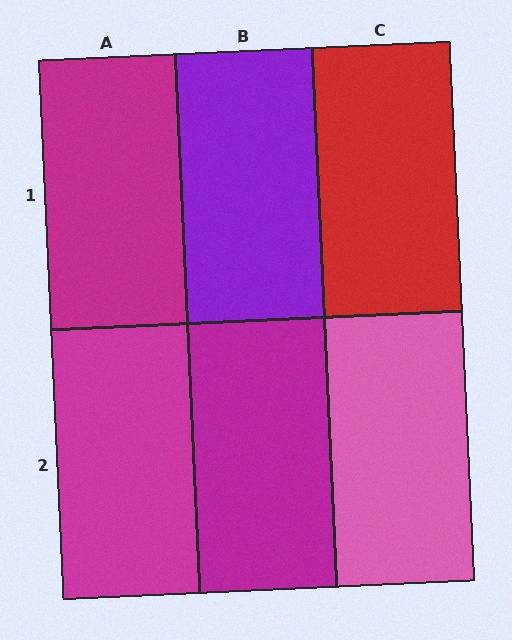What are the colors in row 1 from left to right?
Magenta, purple, red.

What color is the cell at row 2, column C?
Pink.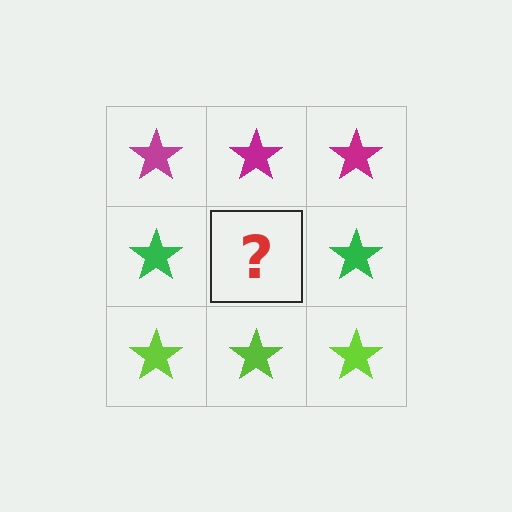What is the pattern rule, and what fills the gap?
The rule is that each row has a consistent color. The gap should be filled with a green star.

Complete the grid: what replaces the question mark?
The question mark should be replaced with a green star.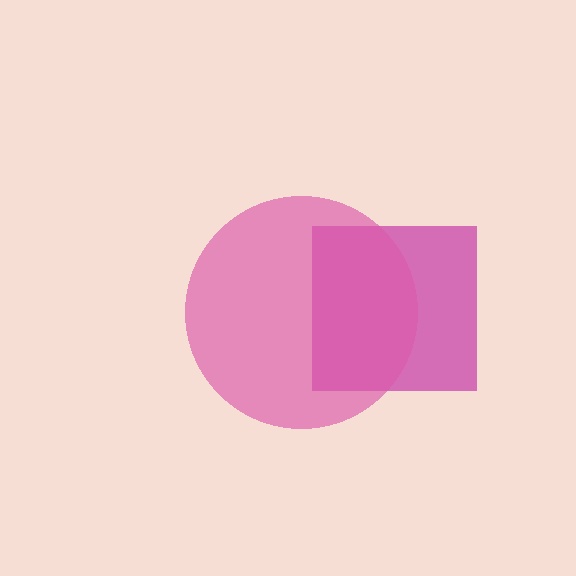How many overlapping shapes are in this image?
There are 2 overlapping shapes in the image.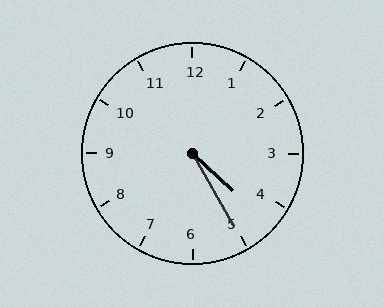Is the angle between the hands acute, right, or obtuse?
It is acute.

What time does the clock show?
4:25.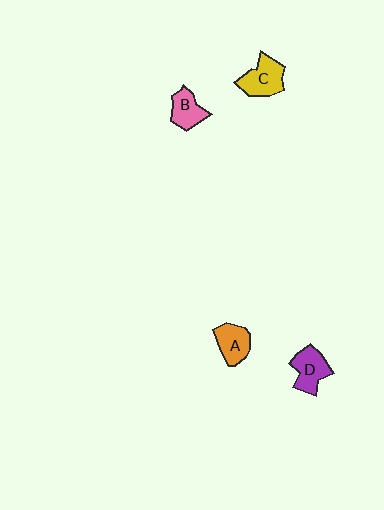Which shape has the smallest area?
Shape B (pink).